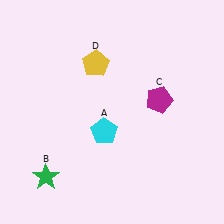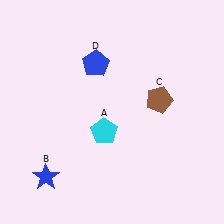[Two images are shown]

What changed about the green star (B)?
In Image 1, B is green. In Image 2, it changed to blue.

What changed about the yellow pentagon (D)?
In Image 1, D is yellow. In Image 2, it changed to blue.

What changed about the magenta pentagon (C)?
In Image 1, C is magenta. In Image 2, it changed to brown.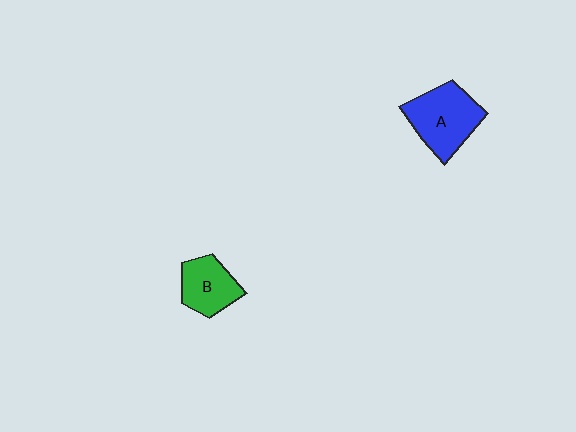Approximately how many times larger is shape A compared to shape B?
Approximately 1.4 times.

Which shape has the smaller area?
Shape B (green).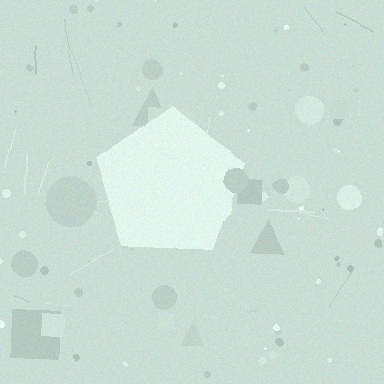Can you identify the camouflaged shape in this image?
The camouflaged shape is a pentagon.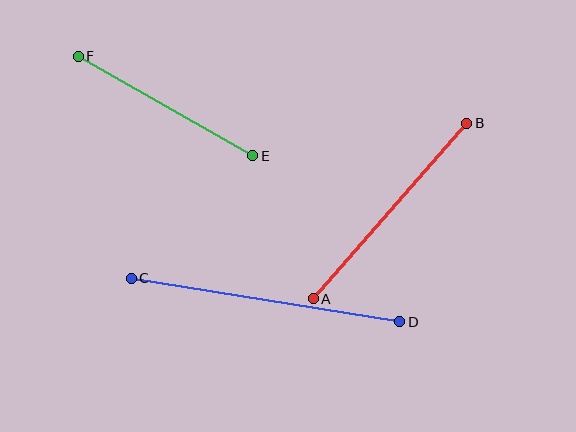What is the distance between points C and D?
The distance is approximately 272 pixels.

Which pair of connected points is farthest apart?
Points C and D are farthest apart.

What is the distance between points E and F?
The distance is approximately 201 pixels.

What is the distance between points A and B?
The distance is approximately 233 pixels.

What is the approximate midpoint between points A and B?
The midpoint is at approximately (390, 211) pixels.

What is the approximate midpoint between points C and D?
The midpoint is at approximately (266, 300) pixels.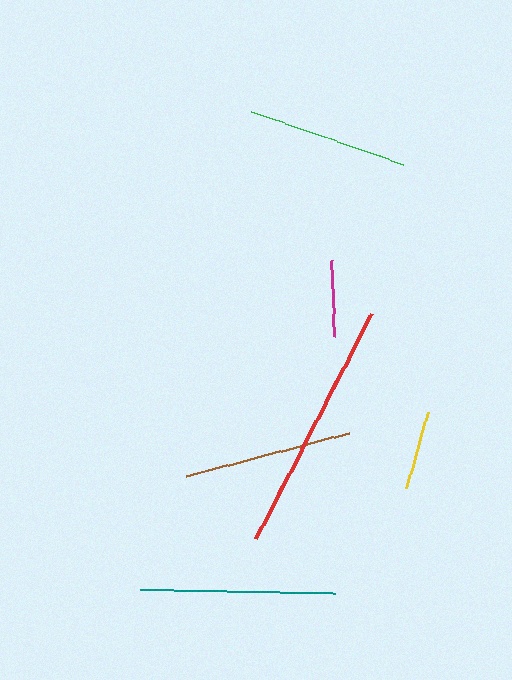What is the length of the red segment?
The red segment is approximately 253 pixels long.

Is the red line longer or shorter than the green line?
The red line is longer than the green line.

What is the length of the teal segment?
The teal segment is approximately 194 pixels long.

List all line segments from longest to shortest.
From longest to shortest: red, teal, brown, green, yellow, magenta.